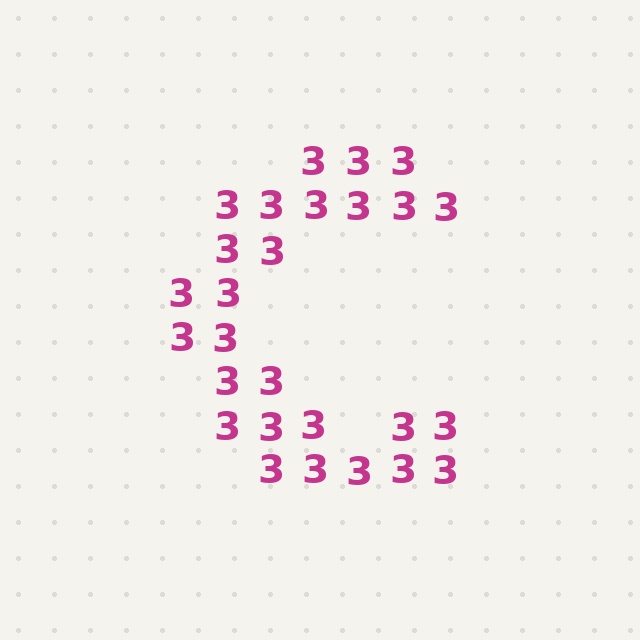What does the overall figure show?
The overall figure shows the letter C.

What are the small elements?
The small elements are digit 3's.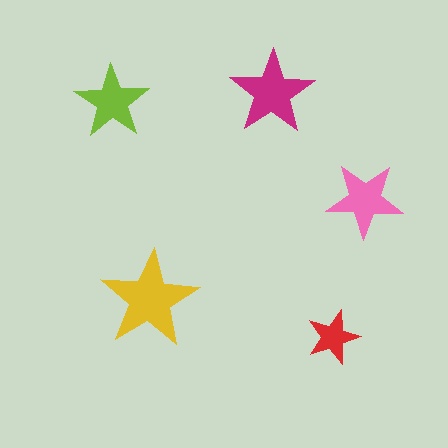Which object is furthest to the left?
The lime star is leftmost.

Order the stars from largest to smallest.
the yellow one, the magenta one, the pink one, the lime one, the red one.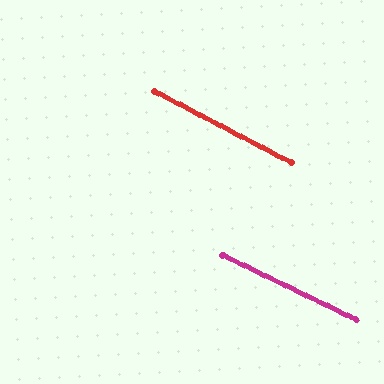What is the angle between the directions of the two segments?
Approximately 1 degree.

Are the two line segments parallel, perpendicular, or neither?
Parallel — their directions differ by only 1.5°.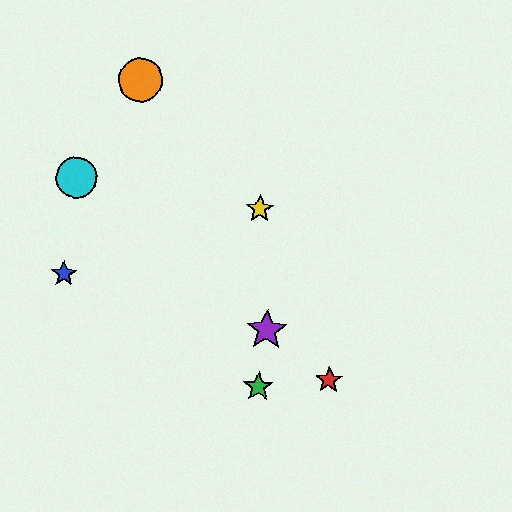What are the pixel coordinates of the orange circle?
The orange circle is at (141, 80).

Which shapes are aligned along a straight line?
The red star, the purple star, the cyan circle are aligned along a straight line.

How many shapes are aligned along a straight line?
3 shapes (the red star, the purple star, the cyan circle) are aligned along a straight line.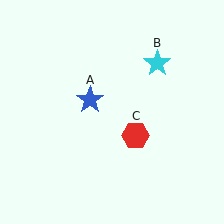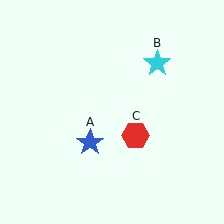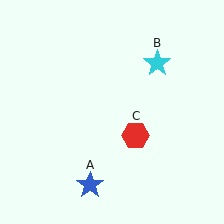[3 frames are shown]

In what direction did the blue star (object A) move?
The blue star (object A) moved down.